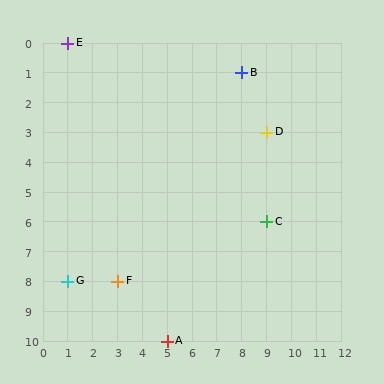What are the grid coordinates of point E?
Point E is at grid coordinates (1, 0).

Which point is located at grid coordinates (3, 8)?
Point F is at (3, 8).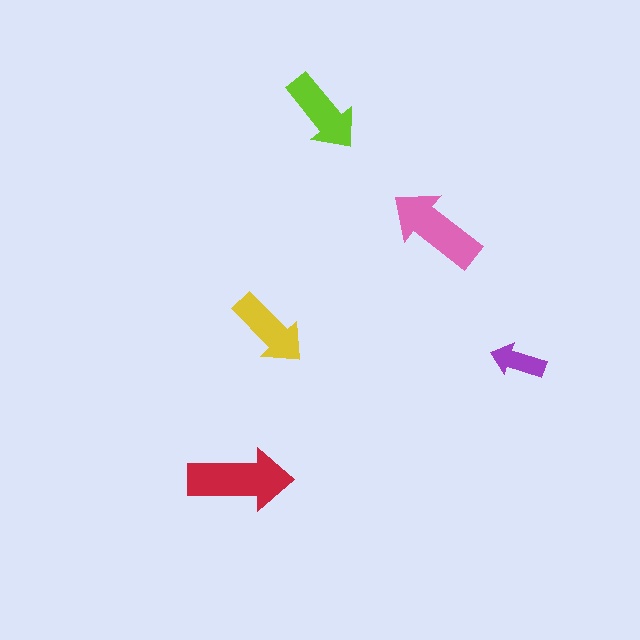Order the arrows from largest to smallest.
the red one, the pink one, the lime one, the yellow one, the purple one.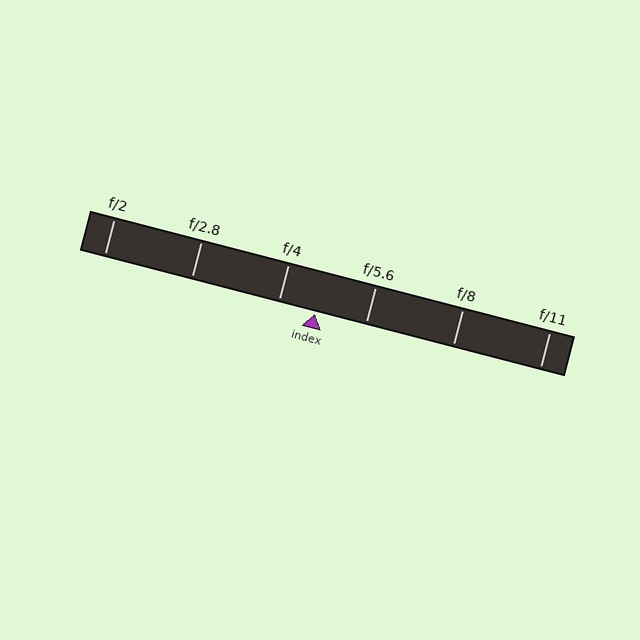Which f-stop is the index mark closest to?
The index mark is closest to f/4.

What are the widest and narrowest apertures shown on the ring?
The widest aperture shown is f/2 and the narrowest is f/11.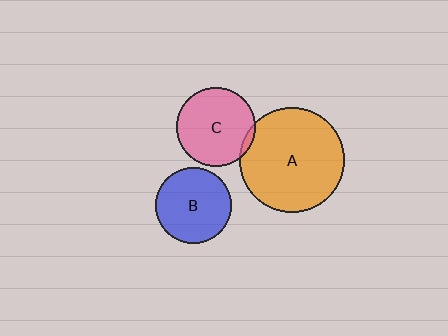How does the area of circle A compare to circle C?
Approximately 1.8 times.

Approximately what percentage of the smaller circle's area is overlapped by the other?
Approximately 5%.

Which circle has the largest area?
Circle A (orange).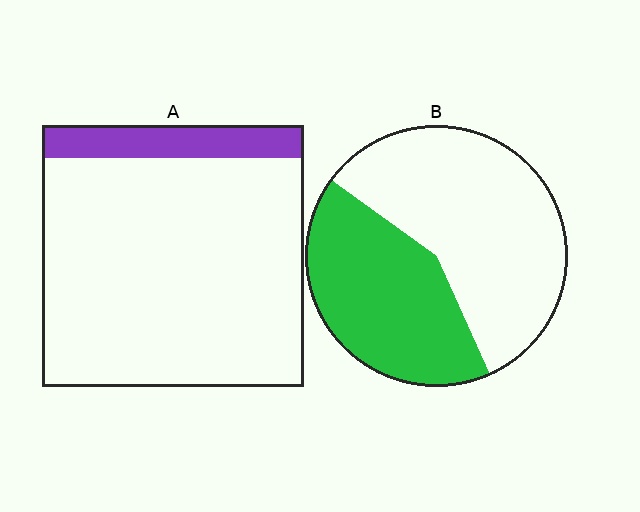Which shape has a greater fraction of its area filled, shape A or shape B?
Shape B.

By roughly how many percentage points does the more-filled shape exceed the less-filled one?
By roughly 30 percentage points (B over A).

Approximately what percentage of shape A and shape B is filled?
A is approximately 15% and B is approximately 40%.